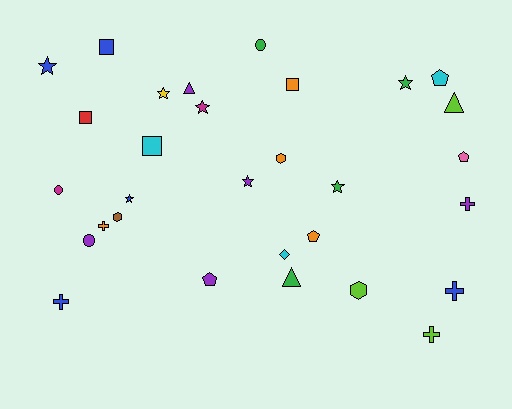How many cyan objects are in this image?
There are 3 cyan objects.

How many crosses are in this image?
There are 5 crosses.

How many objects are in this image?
There are 30 objects.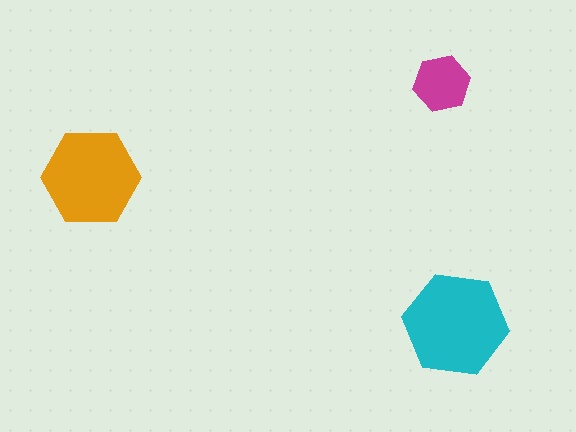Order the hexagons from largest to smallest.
the cyan one, the orange one, the magenta one.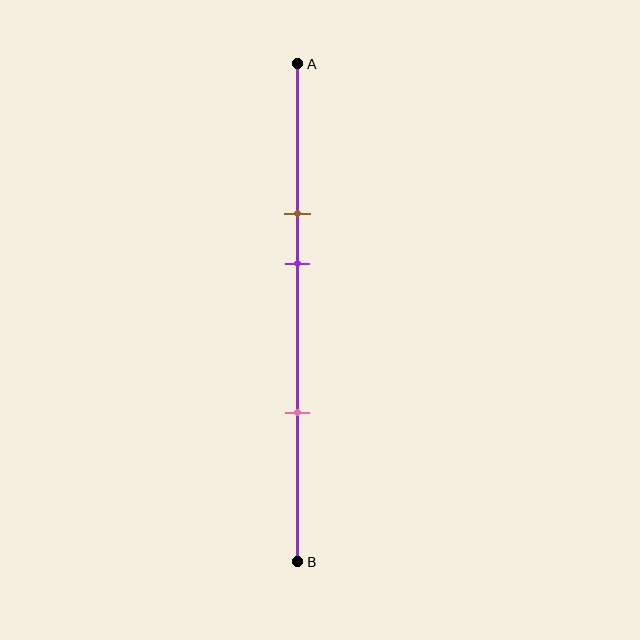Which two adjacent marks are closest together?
The brown and purple marks are the closest adjacent pair.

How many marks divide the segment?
There are 3 marks dividing the segment.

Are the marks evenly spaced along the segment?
No, the marks are not evenly spaced.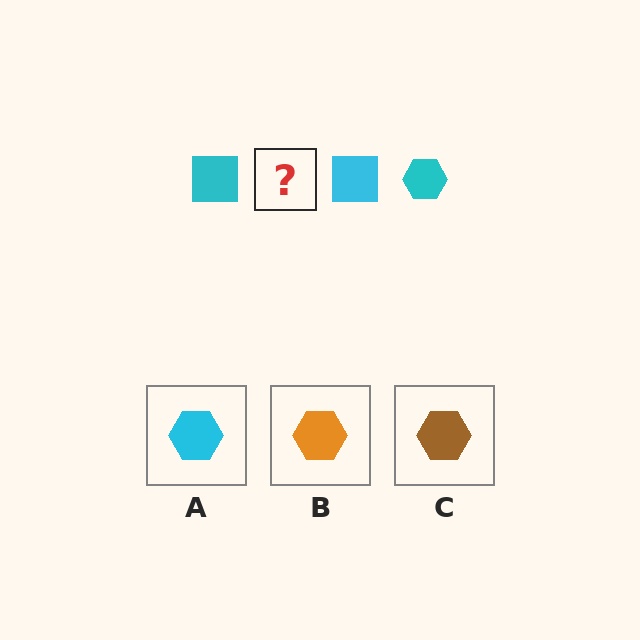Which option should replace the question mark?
Option A.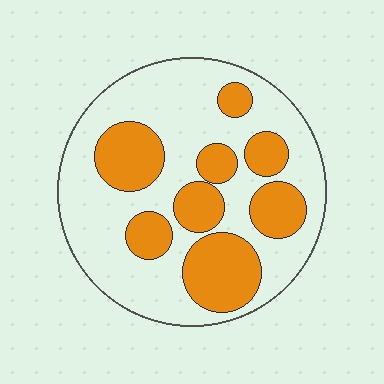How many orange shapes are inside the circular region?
8.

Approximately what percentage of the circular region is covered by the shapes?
Approximately 35%.